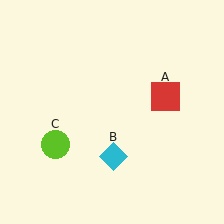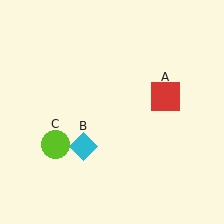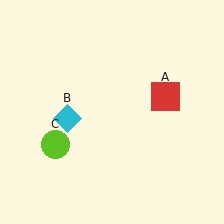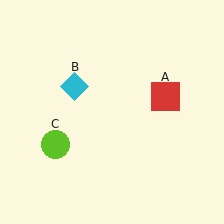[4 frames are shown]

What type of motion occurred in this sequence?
The cyan diamond (object B) rotated clockwise around the center of the scene.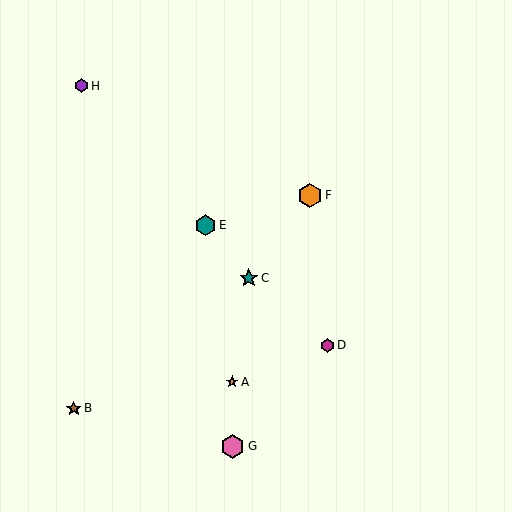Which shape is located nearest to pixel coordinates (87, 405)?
The brown star (labeled B) at (74, 408) is nearest to that location.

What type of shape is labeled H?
Shape H is a purple hexagon.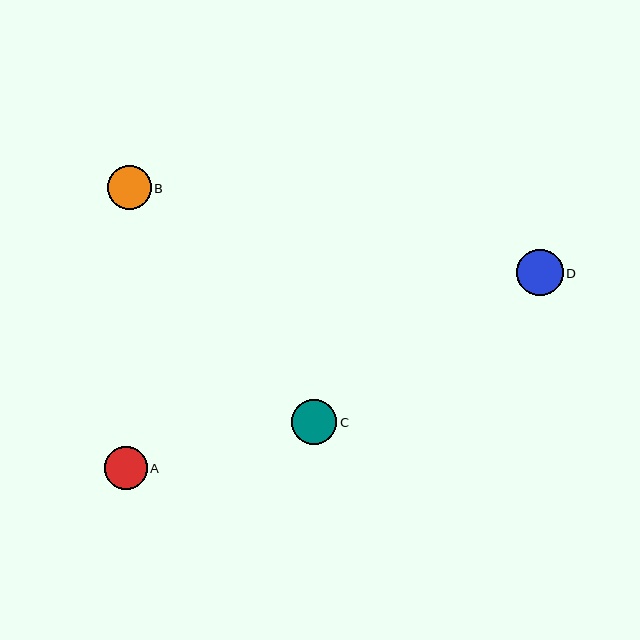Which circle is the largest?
Circle D is the largest with a size of approximately 46 pixels.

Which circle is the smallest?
Circle A is the smallest with a size of approximately 42 pixels.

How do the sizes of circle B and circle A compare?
Circle B and circle A are approximately the same size.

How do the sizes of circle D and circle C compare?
Circle D and circle C are approximately the same size.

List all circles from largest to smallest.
From largest to smallest: D, C, B, A.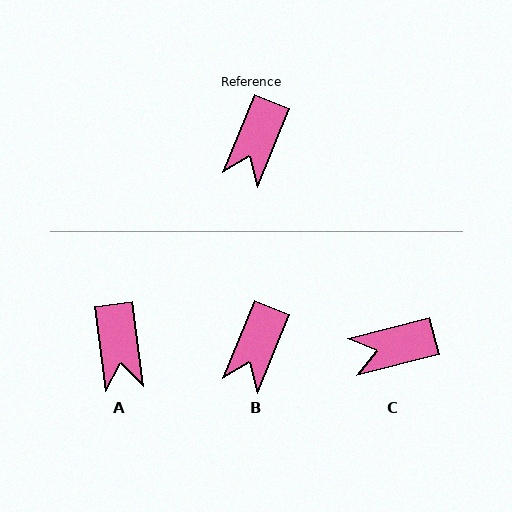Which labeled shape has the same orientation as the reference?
B.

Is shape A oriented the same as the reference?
No, it is off by about 30 degrees.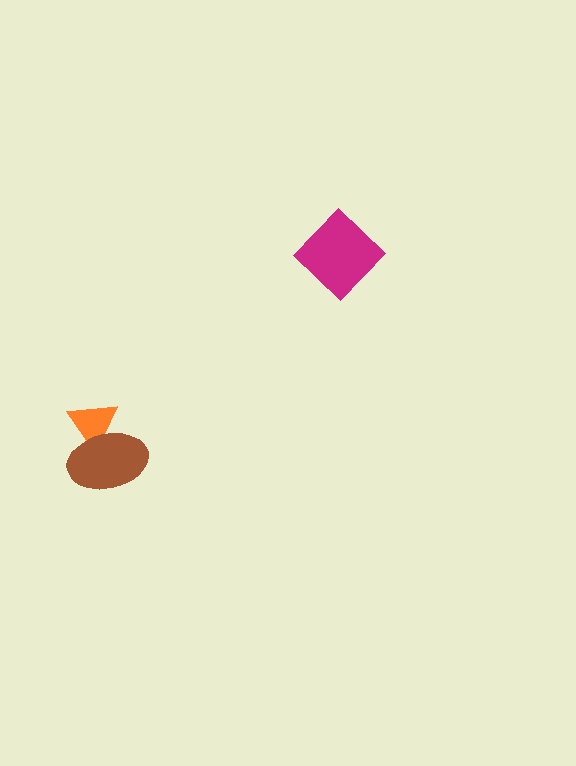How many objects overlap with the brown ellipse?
1 object overlaps with the brown ellipse.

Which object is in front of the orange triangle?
The brown ellipse is in front of the orange triangle.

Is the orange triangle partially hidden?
Yes, it is partially covered by another shape.